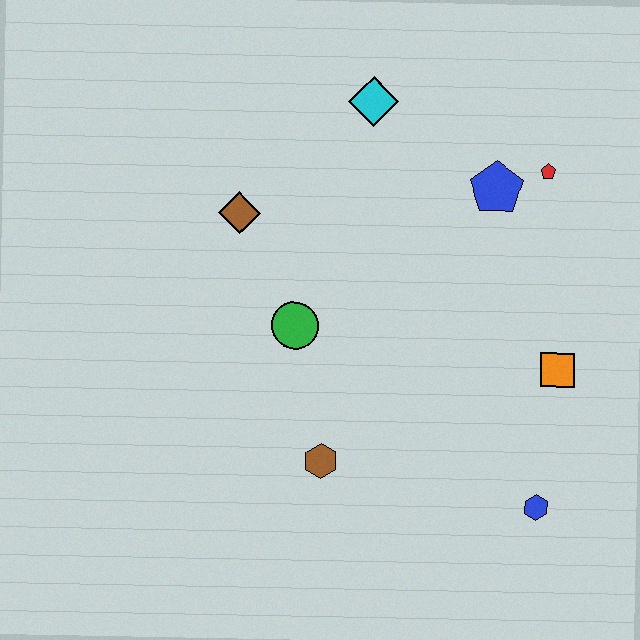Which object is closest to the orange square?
The blue hexagon is closest to the orange square.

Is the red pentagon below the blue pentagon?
No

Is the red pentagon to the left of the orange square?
Yes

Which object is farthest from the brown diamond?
The blue hexagon is farthest from the brown diamond.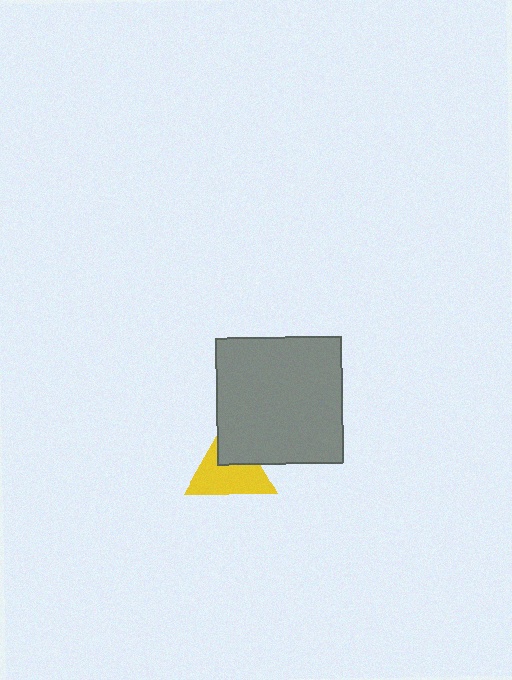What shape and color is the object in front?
The object in front is a gray square.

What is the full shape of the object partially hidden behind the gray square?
The partially hidden object is a yellow triangle.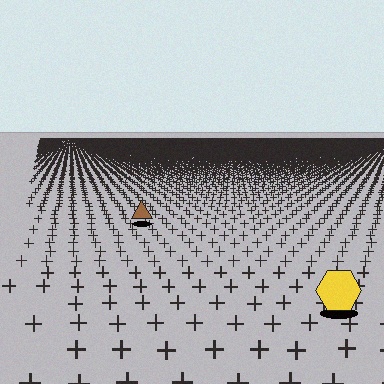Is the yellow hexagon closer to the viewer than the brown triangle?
Yes. The yellow hexagon is closer — you can tell from the texture gradient: the ground texture is coarser near it.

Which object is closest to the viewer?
The yellow hexagon is closest. The texture marks near it are larger and more spread out.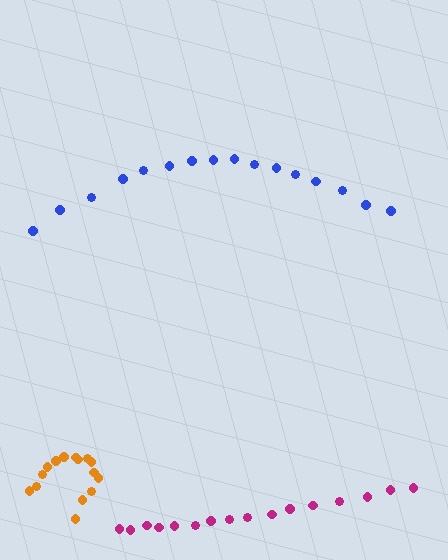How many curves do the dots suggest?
There are 3 distinct paths.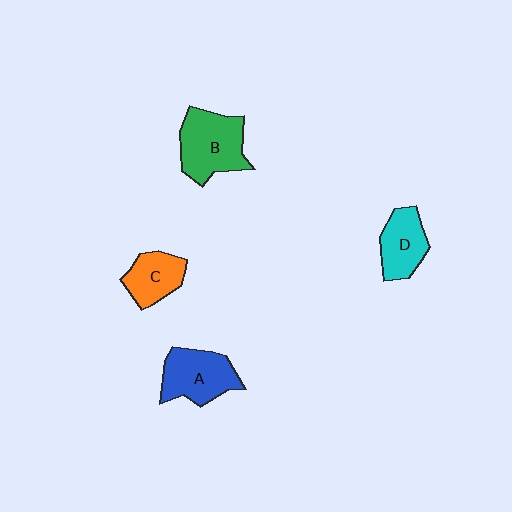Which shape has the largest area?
Shape B (green).